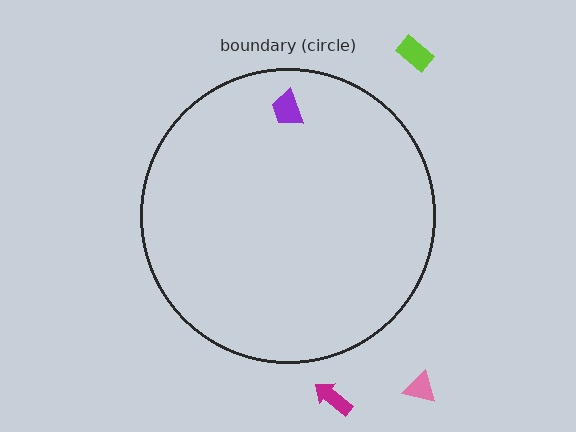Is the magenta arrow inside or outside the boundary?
Outside.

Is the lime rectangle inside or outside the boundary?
Outside.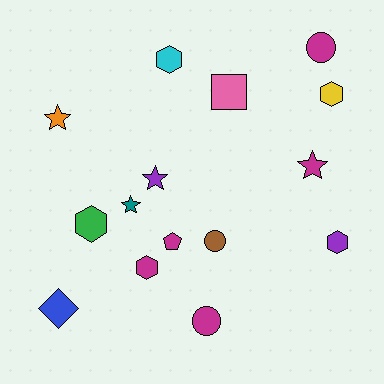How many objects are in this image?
There are 15 objects.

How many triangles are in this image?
There are no triangles.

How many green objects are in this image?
There is 1 green object.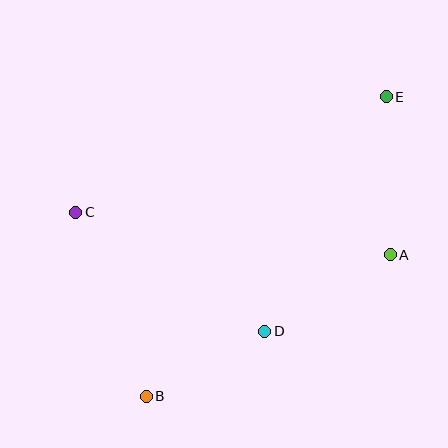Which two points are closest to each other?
Points B and D are closest to each other.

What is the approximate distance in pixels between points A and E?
The distance between A and E is approximately 158 pixels.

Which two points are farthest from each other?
Points B and E are farthest from each other.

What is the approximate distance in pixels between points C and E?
The distance between C and E is approximately 331 pixels.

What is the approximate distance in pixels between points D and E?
The distance between D and E is approximately 264 pixels.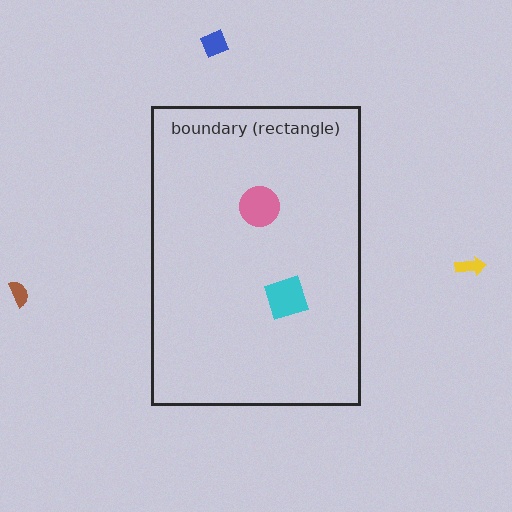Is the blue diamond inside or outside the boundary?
Outside.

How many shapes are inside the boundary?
2 inside, 3 outside.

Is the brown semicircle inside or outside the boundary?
Outside.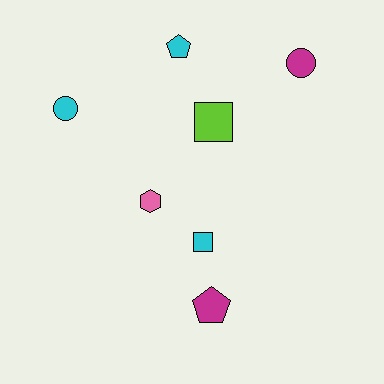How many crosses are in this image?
There are no crosses.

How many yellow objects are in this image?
There are no yellow objects.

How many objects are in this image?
There are 7 objects.